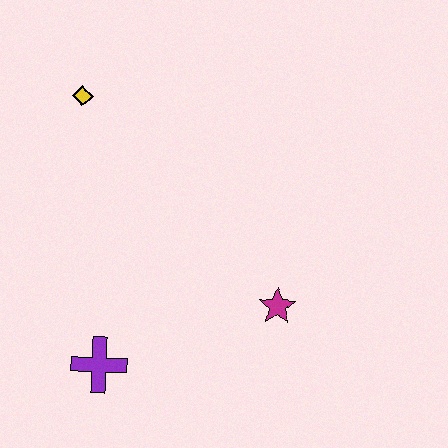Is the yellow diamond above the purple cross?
Yes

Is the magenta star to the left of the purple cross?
No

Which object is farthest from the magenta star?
The yellow diamond is farthest from the magenta star.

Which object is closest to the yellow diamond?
The purple cross is closest to the yellow diamond.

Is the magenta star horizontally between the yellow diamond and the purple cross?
No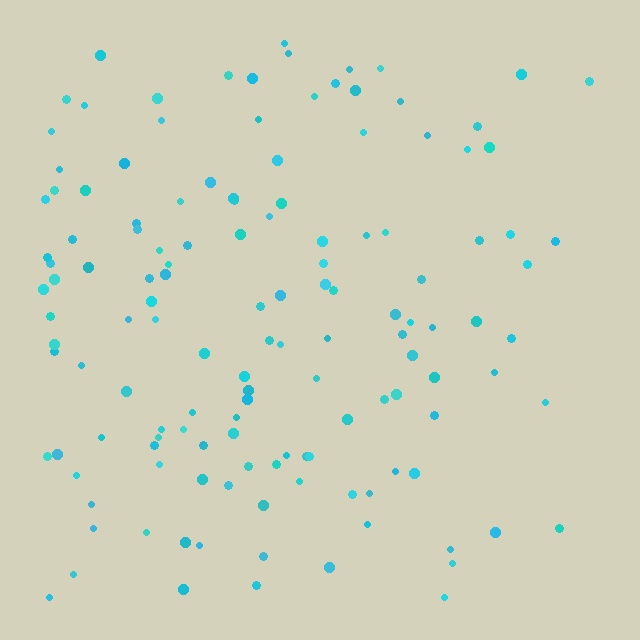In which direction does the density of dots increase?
From right to left, with the left side densest.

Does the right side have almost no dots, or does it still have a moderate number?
Still a moderate number, just noticeably fewer than the left.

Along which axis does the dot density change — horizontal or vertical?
Horizontal.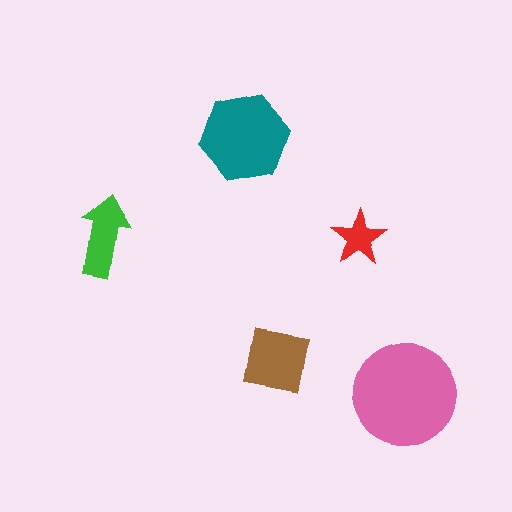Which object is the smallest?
The red star.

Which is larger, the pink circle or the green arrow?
The pink circle.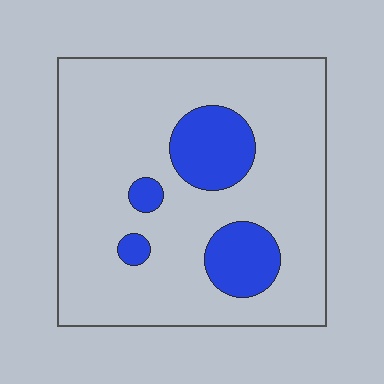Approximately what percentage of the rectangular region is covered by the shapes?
Approximately 15%.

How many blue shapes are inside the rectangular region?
4.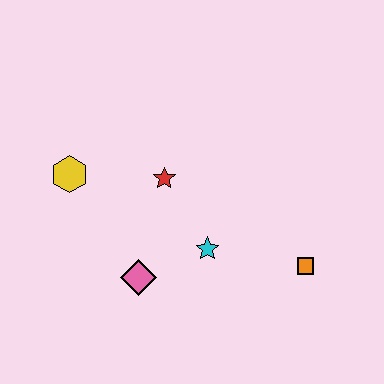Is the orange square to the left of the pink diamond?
No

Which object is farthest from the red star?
The orange square is farthest from the red star.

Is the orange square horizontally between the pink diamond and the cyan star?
No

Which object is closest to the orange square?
The cyan star is closest to the orange square.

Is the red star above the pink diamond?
Yes